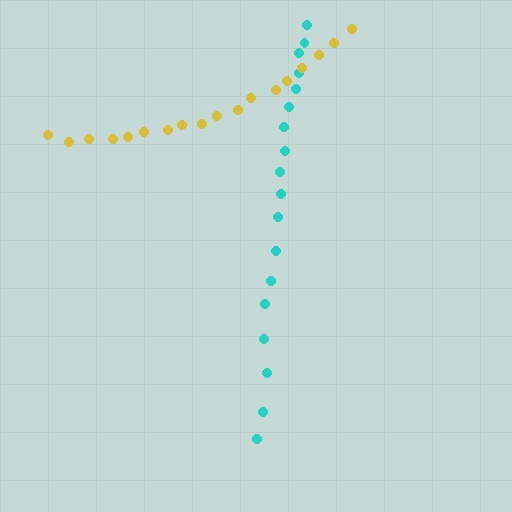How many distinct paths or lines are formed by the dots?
There are 2 distinct paths.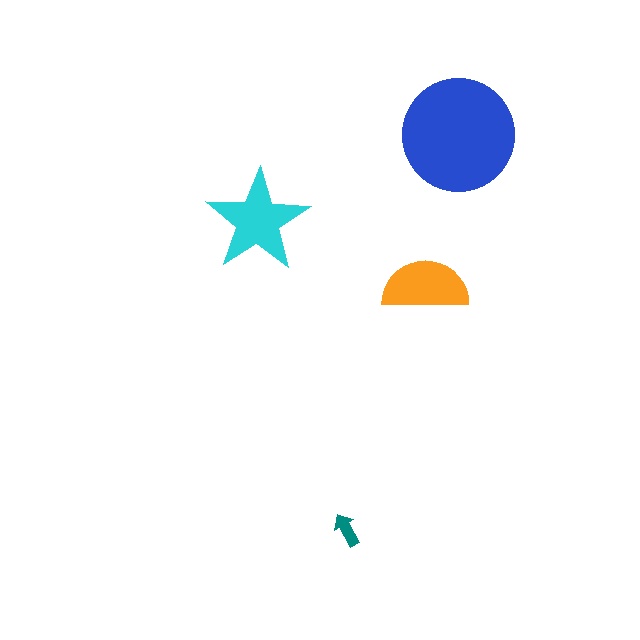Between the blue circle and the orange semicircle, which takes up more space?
The blue circle.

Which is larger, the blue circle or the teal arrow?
The blue circle.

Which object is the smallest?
The teal arrow.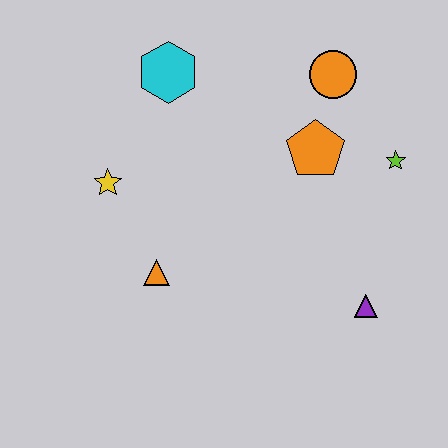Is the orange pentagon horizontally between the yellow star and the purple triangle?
Yes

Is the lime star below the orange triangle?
No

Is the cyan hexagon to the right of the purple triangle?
No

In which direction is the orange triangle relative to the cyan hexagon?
The orange triangle is below the cyan hexagon.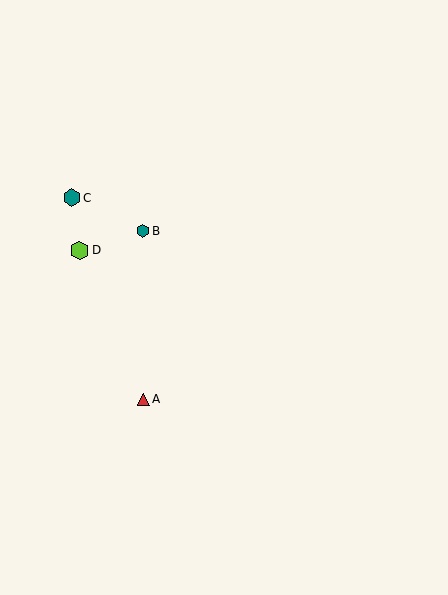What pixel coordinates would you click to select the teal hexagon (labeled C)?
Click at (72, 198) to select the teal hexagon C.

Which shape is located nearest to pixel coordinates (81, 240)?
The lime hexagon (labeled D) at (80, 250) is nearest to that location.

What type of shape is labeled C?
Shape C is a teal hexagon.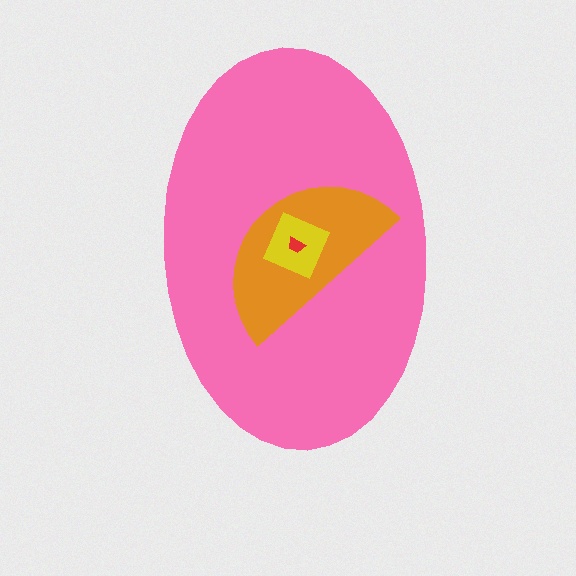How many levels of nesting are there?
4.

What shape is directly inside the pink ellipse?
The orange semicircle.